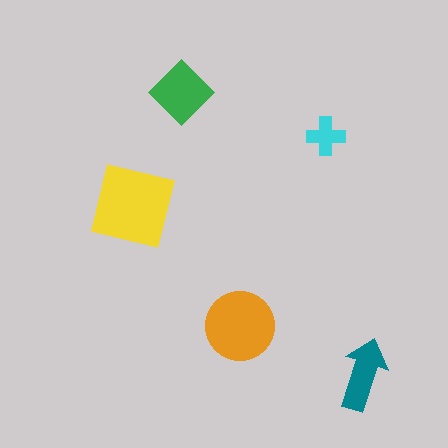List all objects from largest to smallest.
The yellow square, the orange circle, the green diamond, the teal arrow, the cyan cross.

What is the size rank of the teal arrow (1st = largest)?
4th.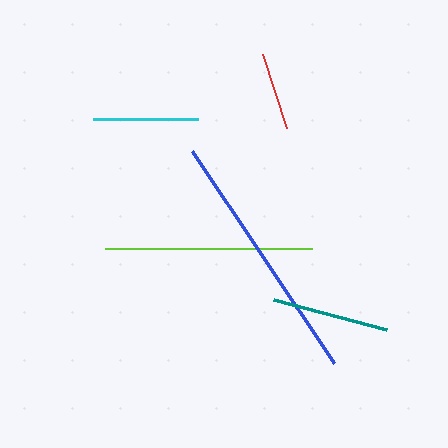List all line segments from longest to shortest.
From longest to shortest: blue, lime, teal, cyan, red.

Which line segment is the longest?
The blue line is the longest at approximately 255 pixels.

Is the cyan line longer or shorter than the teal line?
The teal line is longer than the cyan line.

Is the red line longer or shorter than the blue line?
The blue line is longer than the red line.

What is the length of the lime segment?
The lime segment is approximately 207 pixels long.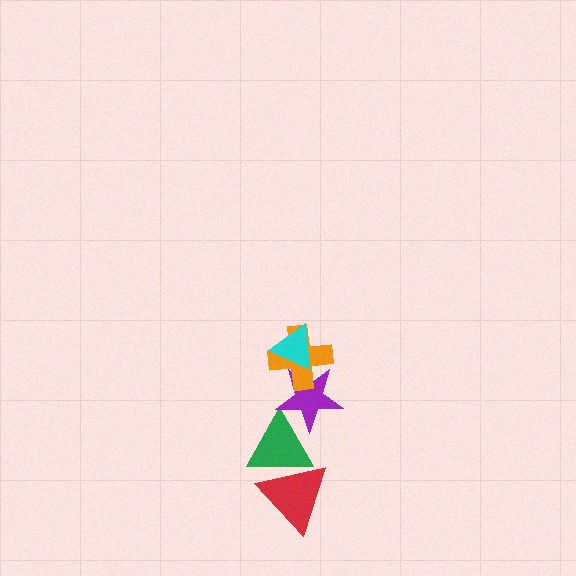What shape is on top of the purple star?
The orange cross is on top of the purple star.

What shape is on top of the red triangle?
The green triangle is on top of the red triangle.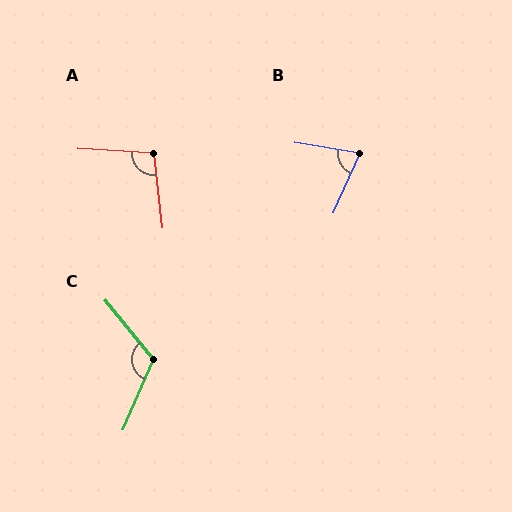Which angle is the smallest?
B, at approximately 75 degrees.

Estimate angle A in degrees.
Approximately 99 degrees.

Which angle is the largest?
C, at approximately 117 degrees.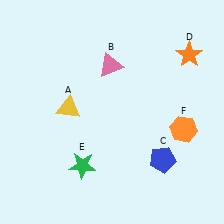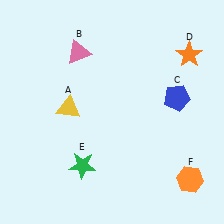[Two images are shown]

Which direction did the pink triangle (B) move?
The pink triangle (B) moved left.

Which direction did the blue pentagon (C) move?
The blue pentagon (C) moved up.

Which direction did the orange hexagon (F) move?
The orange hexagon (F) moved down.